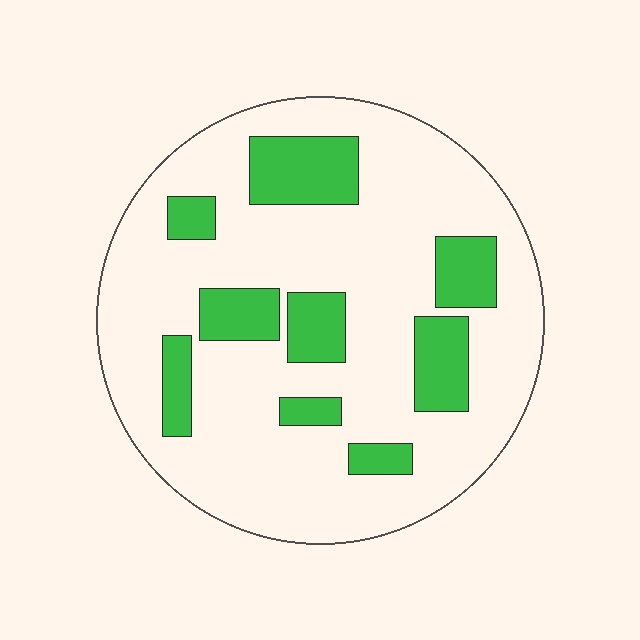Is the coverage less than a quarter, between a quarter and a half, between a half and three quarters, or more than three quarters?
Less than a quarter.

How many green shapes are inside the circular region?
9.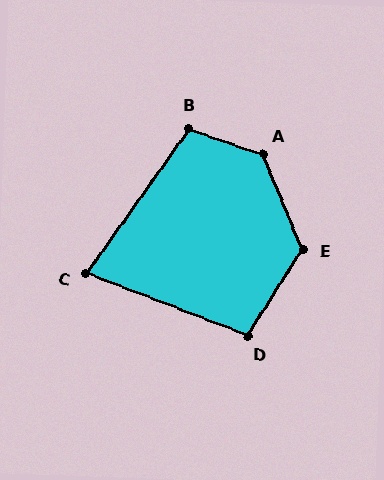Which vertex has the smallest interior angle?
C, at approximately 76 degrees.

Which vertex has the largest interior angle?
A, at approximately 132 degrees.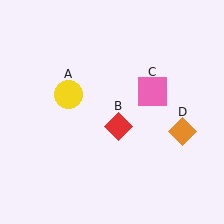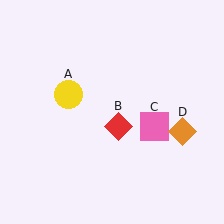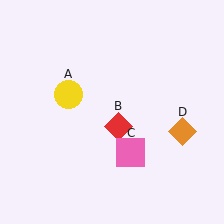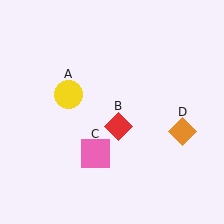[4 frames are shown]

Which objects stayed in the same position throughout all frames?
Yellow circle (object A) and red diamond (object B) and orange diamond (object D) remained stationary.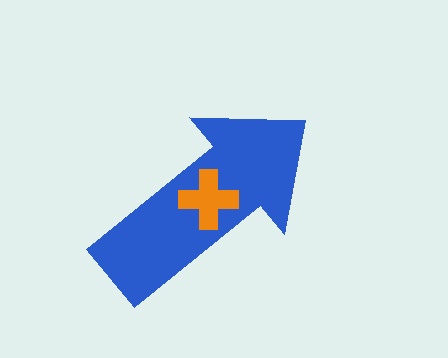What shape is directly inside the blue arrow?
The orange cross.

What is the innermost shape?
The orange cross.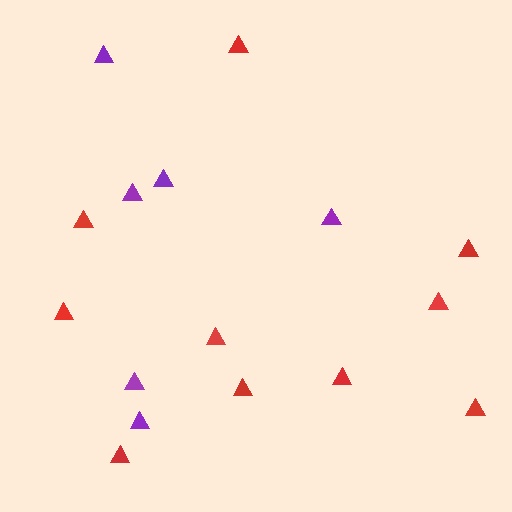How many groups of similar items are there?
There are 2 groups: one group of red triangles (10) and one group of purple triangles (6).